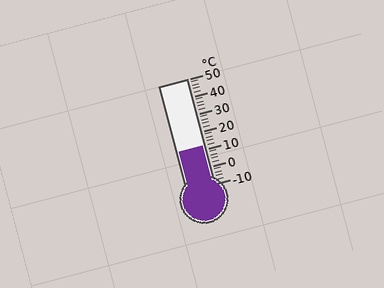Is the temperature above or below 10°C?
The temperature is above 10°C.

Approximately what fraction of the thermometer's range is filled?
The thermometer is filled to approximately 35% of its range.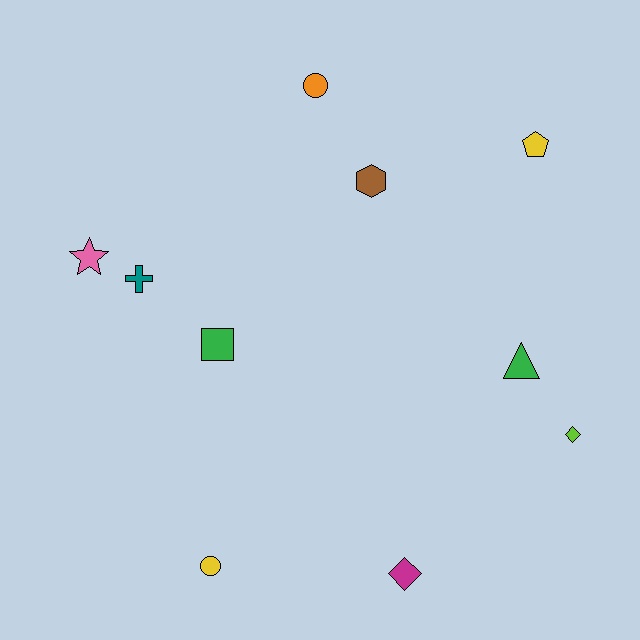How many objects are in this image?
There are 10 objects.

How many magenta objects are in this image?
There is 1 magenta object.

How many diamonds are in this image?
There are 2 diamonds.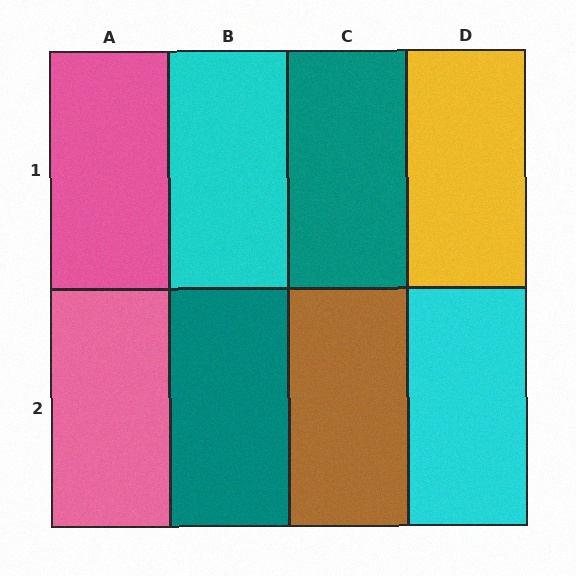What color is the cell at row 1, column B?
Cyan.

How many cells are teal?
2 cells are teal.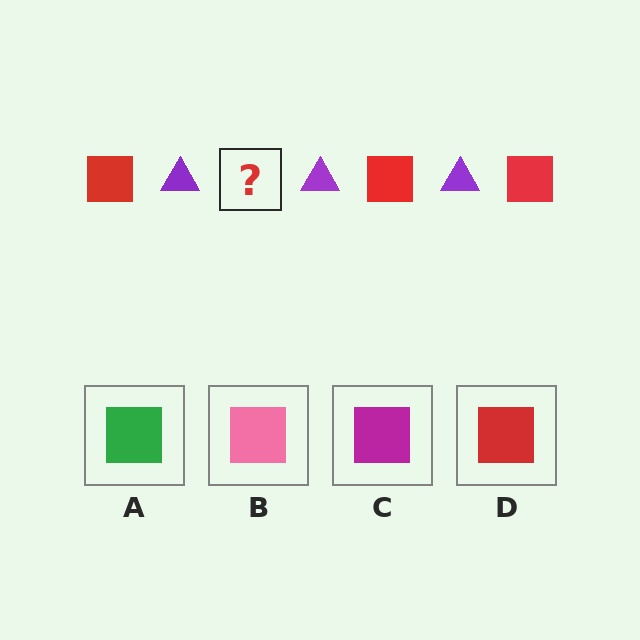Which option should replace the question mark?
Option D.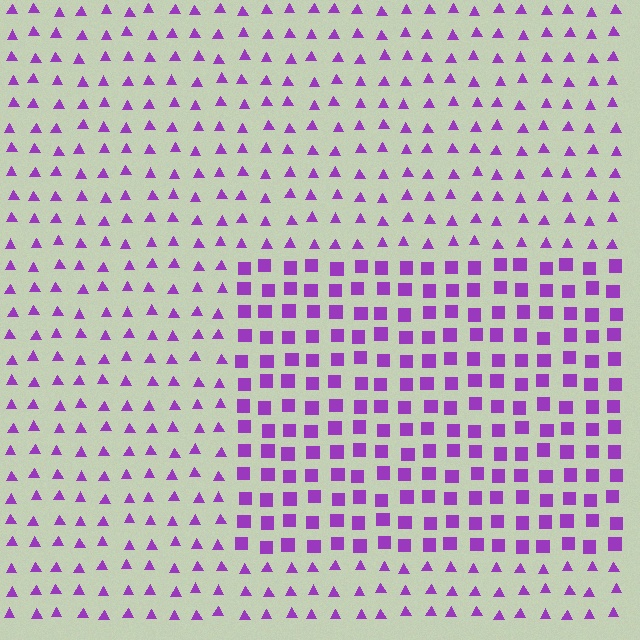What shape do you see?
I see a rectangle.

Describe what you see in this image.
The image is filled with small purple elements arranged in a uniform grid. A rectangle-shaped region contains squares, while the surrounding area contains triangles. The boundary is defined purely by the change in element shape.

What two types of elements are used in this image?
The image uses squares inside the rectangle region and triangles outside it.